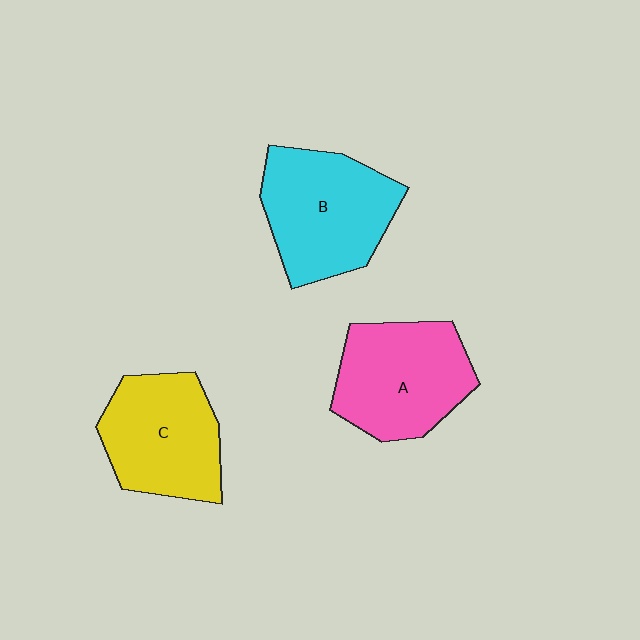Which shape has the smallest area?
Shape C (yellow).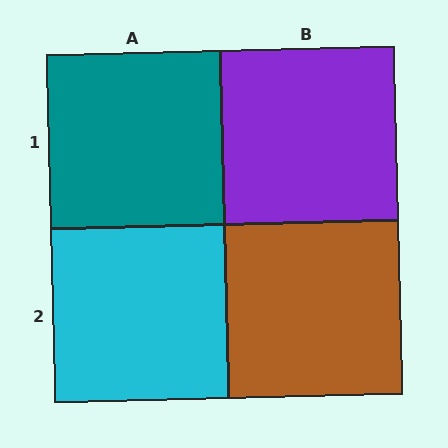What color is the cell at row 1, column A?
Teal.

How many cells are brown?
1 cell is brown.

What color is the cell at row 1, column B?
Purple.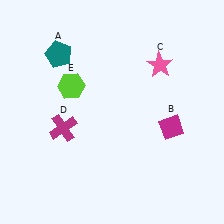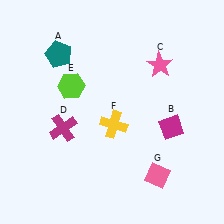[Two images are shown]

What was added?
A yellow cross (F), a pink diamond (G) were added in Image 2.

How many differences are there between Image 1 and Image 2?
There are 2 differences between the two images.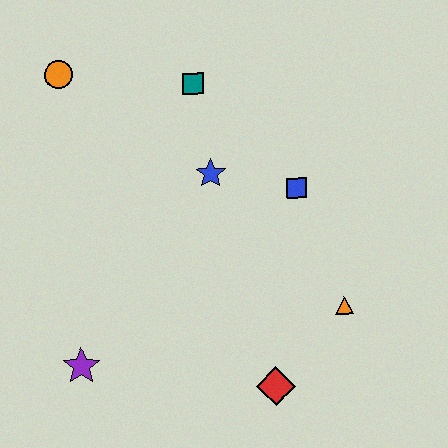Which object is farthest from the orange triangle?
The orange circle is farthest from the orange triangle.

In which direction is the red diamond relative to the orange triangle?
The red diamond is below the orange triangle.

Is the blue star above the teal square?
No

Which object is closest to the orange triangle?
The red diamond is closest to the orange triangle.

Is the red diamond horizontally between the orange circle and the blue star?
No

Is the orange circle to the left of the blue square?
Yes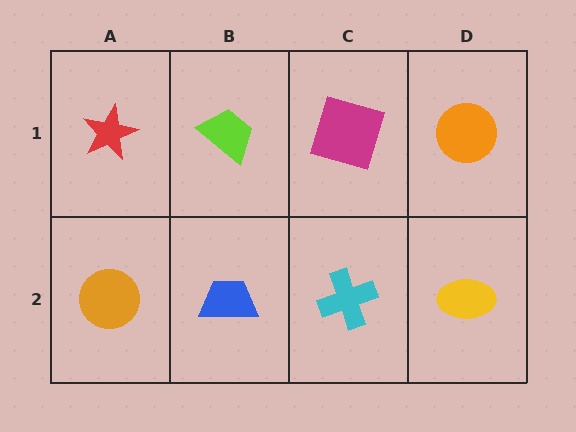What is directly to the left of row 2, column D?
A cyan cross.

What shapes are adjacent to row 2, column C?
A magenta square (row 1, column C), a blue trapezoid (row 2, column B), a yellow ellipse (row 2, column D).